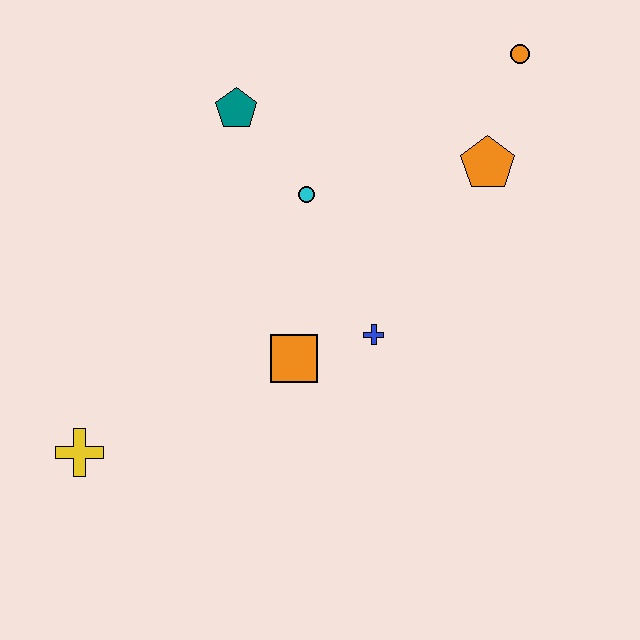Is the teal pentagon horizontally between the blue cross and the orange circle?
No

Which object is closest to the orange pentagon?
The orange circle is closest to the orange pentagon.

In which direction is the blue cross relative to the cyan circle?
The blue cross is below the cyan circle.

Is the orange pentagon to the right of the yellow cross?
Yes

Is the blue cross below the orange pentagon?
Yes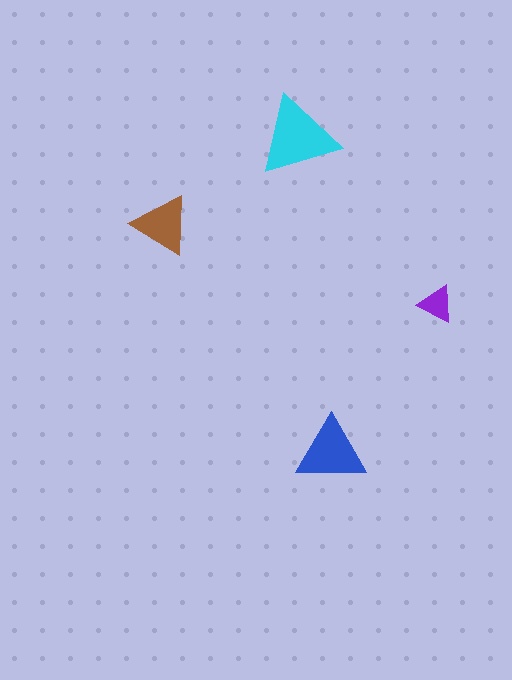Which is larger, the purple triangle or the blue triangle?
The blue one.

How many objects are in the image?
There are 4 objects in the image.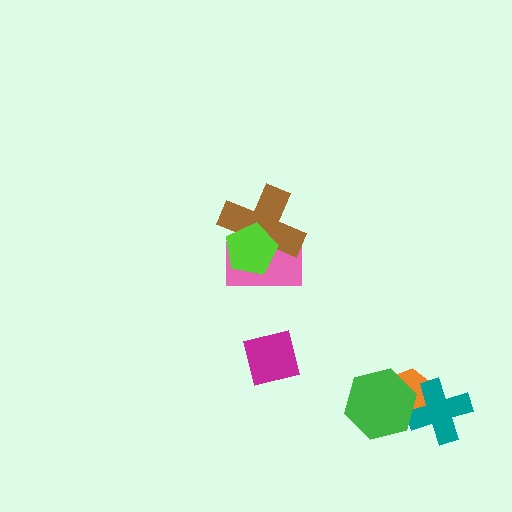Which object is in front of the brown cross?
The lime pentagon is in front of the brown cross.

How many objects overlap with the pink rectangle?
2 objects overlap with the pink rectangle.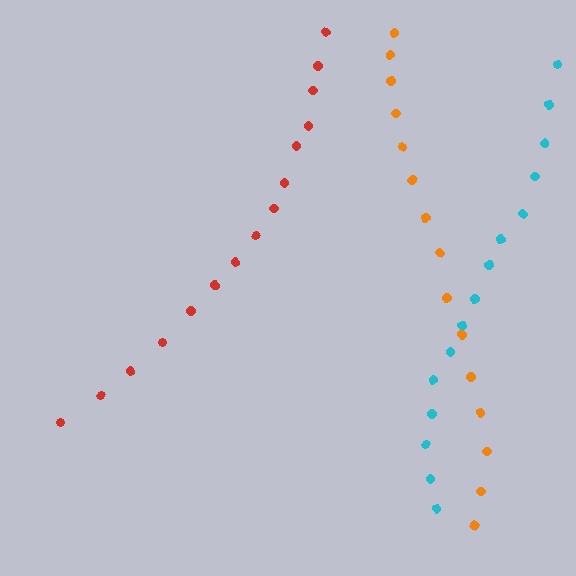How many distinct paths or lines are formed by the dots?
There are 3 distinct paths.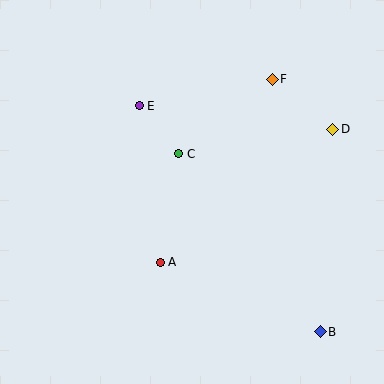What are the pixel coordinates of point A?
Point A is at (160, 262).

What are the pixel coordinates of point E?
Point E is at (139, 106).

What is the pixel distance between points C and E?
The distance between C and E is 62 pixels.